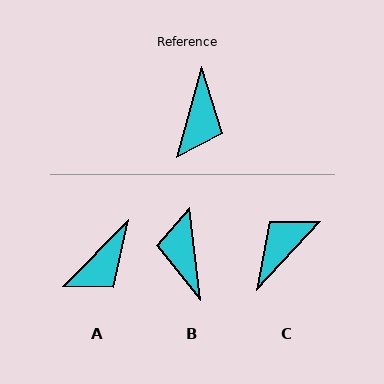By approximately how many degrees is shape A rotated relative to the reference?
Approximately 29 degrees clockwise.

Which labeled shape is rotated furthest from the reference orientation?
B, about 158 degrees away.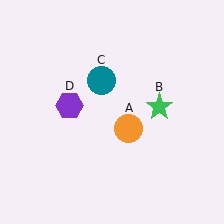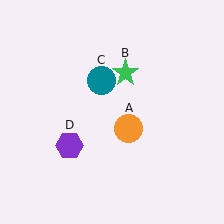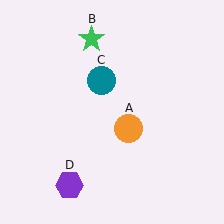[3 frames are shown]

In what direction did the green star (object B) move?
The green star (object B) moved up and to the left.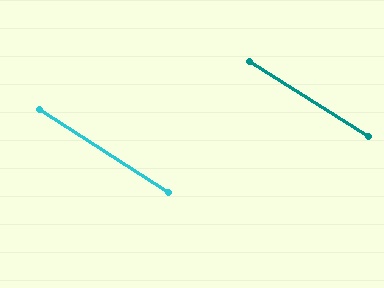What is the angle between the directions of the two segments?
Approximately 0 degrees.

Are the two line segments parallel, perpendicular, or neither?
Parallel — their directions differ by only 0.5°.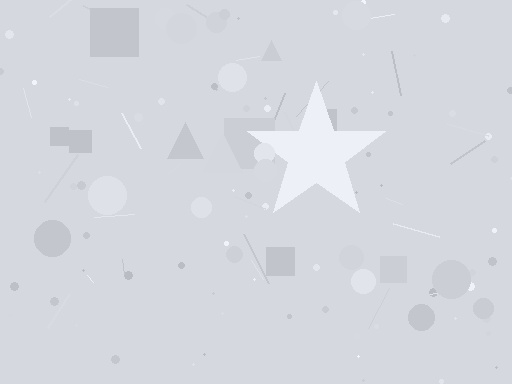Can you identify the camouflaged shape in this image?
The camouflaged shape is a star.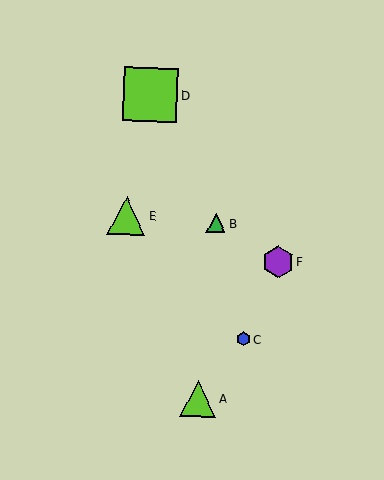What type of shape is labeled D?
Shape D is a lime square.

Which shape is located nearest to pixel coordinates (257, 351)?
The blue hexagon (labeled C) at (244, 339) is nearest to that location.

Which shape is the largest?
The lime square (labeled D) is the largest.